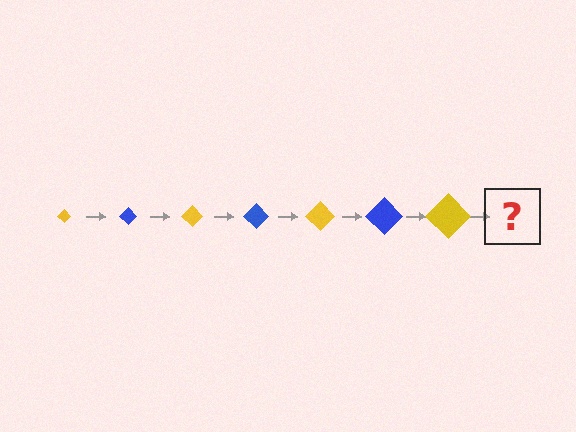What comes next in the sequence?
The next element should be a blue diamond, larger than the previous one.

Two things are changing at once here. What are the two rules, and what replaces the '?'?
The two rules are that the diamond grows larger each step and the color cycles through yellow and blue. The '?' should be a blue diamond, larger than the previous one.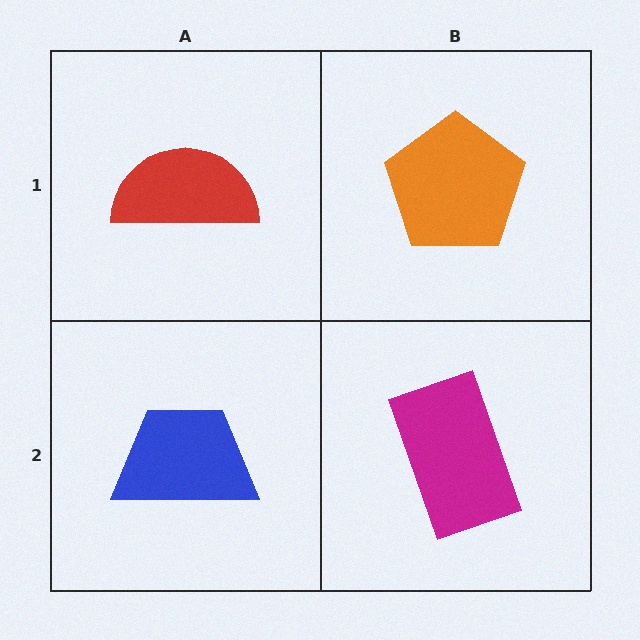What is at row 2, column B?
A magenta rectangle.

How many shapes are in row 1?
2 shapes.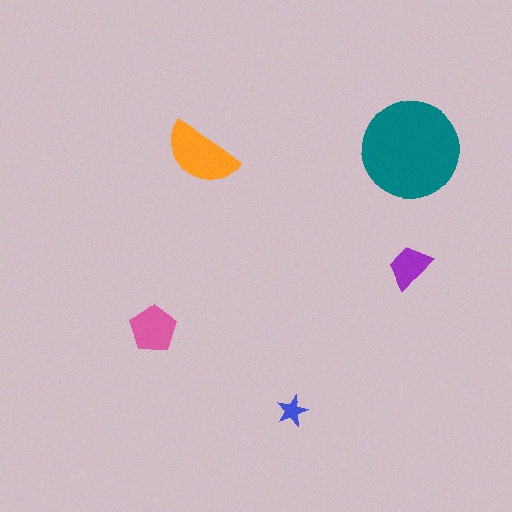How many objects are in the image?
There are 5 objects in the image.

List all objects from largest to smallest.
The teal circle, the orange semicircle, the pink pentagon, the purple trapezoid, the blue star.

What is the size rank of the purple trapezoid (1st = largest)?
4th.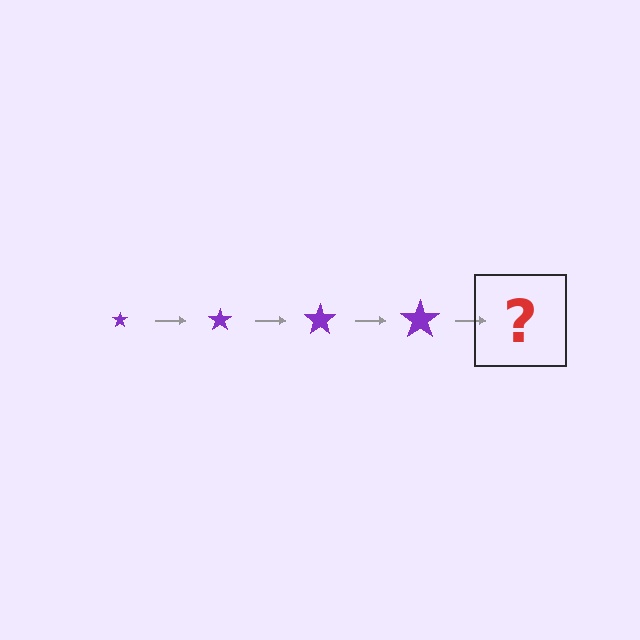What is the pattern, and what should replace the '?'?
The pattern is that the star gets progressively larger each step. The '?' should be a purple star, larger than the previous one.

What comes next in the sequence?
The next element should be a purple star, larger than the previous one.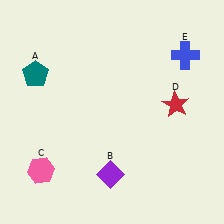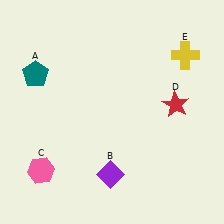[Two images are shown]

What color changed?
The cross (E) changed from blue in Image 1 to yellow in Image 2.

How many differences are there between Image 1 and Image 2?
There is 1 difference between the two images.